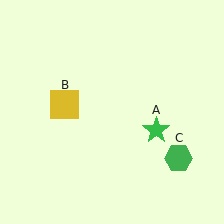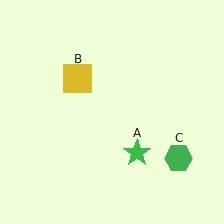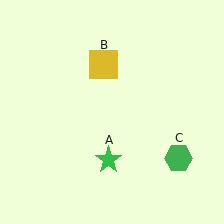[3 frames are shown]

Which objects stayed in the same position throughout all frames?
Green hexagon (object C) remained stationary.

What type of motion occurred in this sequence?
The green star (object A), yellow square (object B) rotated clockwise around the center of the scene.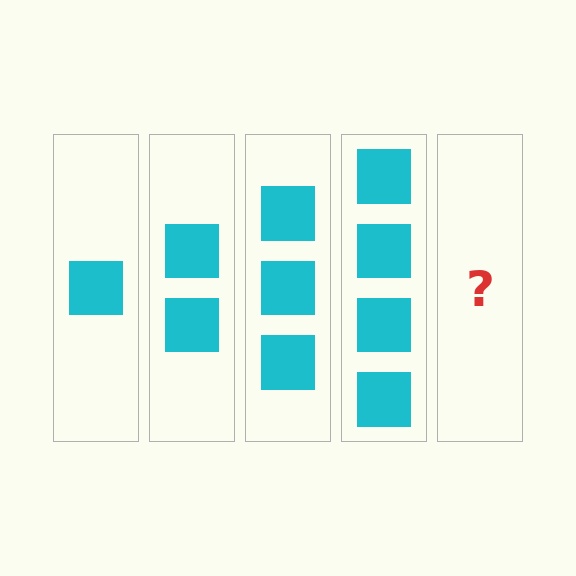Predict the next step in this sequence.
The next step is 5 squares.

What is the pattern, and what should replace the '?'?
The pattern is that each step adds one more square. The '?' should be 5 squares.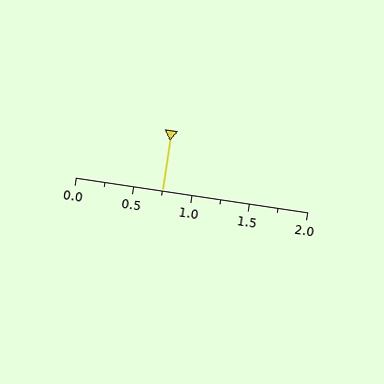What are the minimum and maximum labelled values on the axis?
The axis runs from 0.0 to 2.0.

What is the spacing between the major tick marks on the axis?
The major ticks are spaced 0.5 apart.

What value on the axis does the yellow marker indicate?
The marker indicates approximately 0.75.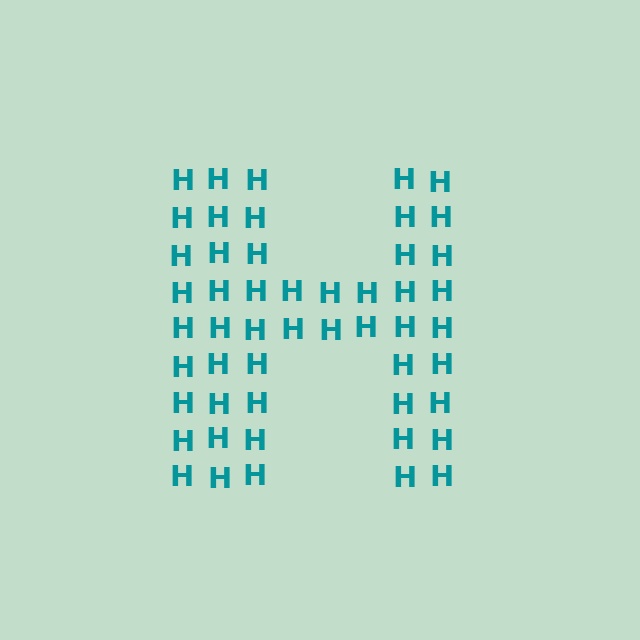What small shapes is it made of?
It is made of small letter H's.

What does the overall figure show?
The overall figure shows the letter H.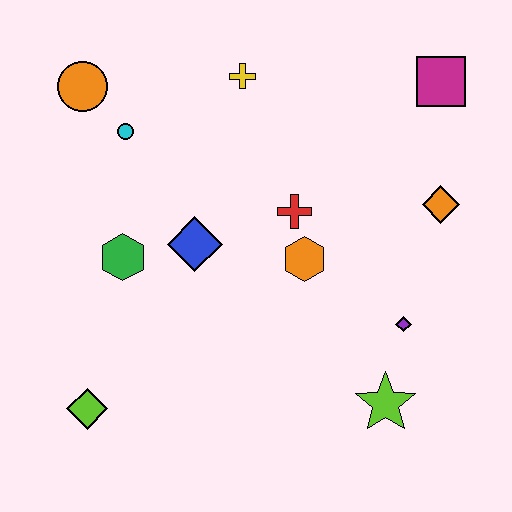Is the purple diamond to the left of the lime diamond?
No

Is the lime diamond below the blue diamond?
Yes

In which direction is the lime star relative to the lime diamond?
The lime star is to the right of the lime diamond.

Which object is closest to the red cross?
The orange hexagon is closest to the red cross.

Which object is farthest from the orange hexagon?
The orange circle is farthest from the orange hexagon.